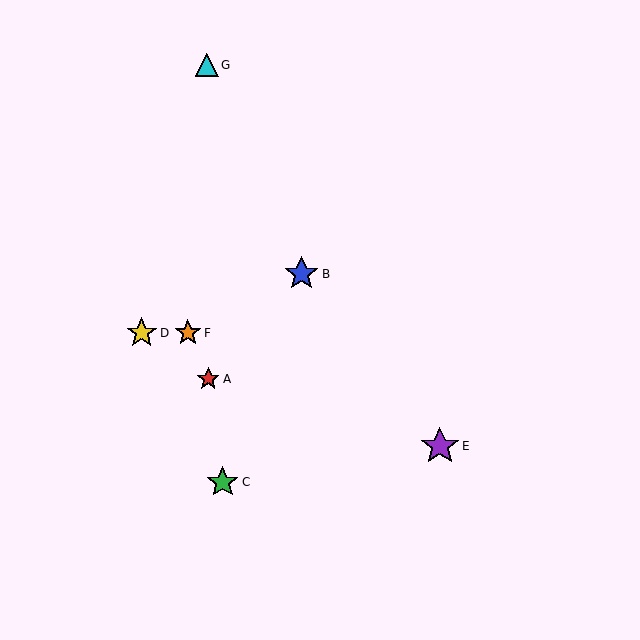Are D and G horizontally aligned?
No, D is at y≈333 and G is at y≈65.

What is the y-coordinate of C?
Object C is at y≈482.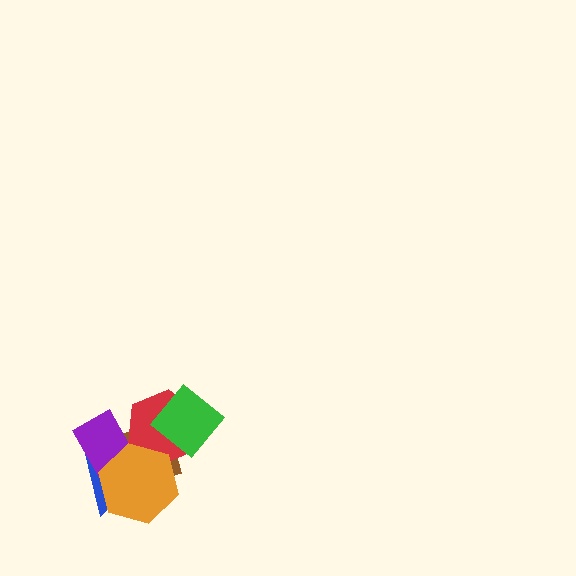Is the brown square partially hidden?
Yes, it is partially covered by another shape.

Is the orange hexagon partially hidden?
No, no other shape covers it.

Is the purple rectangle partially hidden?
Yes, it is partially covered by another shape.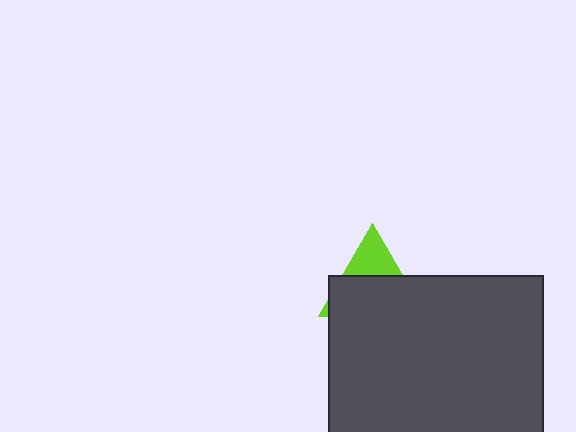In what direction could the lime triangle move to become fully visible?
The lime triangle could move up. That would shift it out from behind the dark gray rectangle entirely.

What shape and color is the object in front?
The object in front is a dark gray rectangle.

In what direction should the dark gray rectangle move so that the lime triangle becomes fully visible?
The dark gray rectangle should move down. That is the shortest direction to clear the overlap and leave the lime triangle fully visible.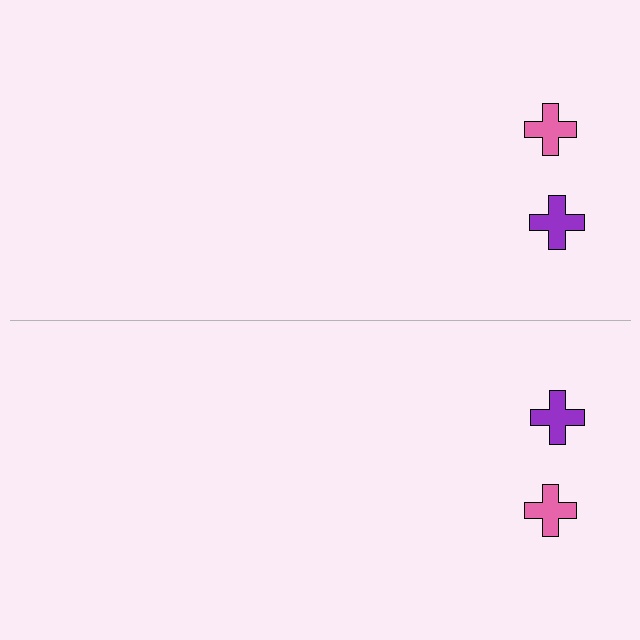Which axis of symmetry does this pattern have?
The pattern has a horizontal axis of symmetry running through the center of the image.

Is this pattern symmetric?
Yes, this pattern has bilateral (reflection) symmetry.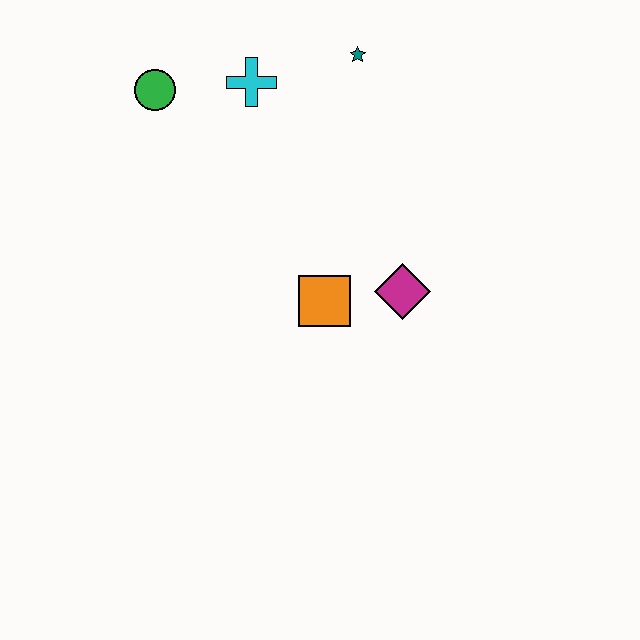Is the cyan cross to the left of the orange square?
Yes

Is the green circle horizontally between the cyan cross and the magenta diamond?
No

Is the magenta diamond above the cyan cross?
No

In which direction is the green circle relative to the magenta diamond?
The green circle is to the left of the magenta diamond.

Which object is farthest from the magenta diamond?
The green circle is farthest from the magenta diamond.